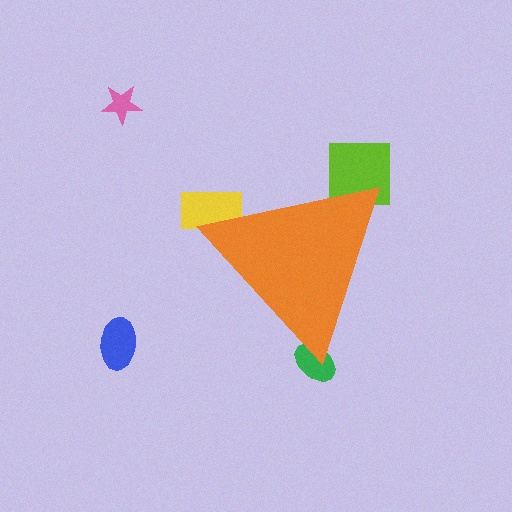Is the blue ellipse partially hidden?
No, the blue ellipse is fully visible.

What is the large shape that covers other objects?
An orange triangle.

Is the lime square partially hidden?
Yes, the lime square is partially hidden behind the orange triangle.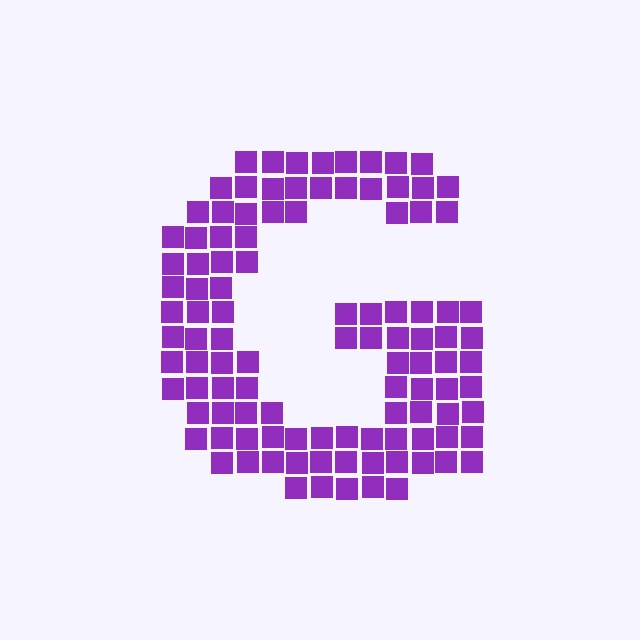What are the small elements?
The small elements are squares.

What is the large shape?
The large shape is the letter G.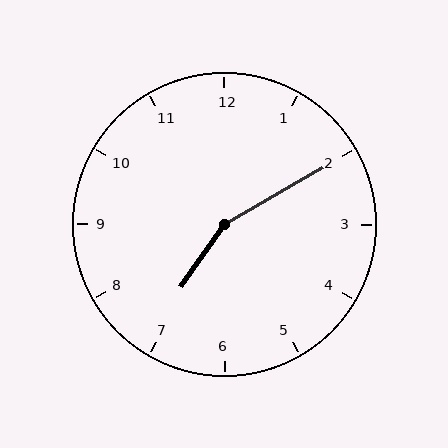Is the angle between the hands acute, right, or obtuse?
It is obtuse.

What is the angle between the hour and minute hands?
Approximately 155 degrees.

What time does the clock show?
7:10.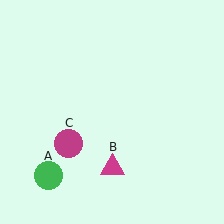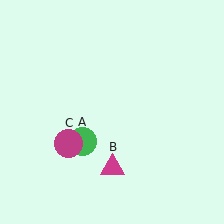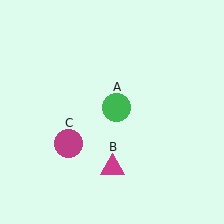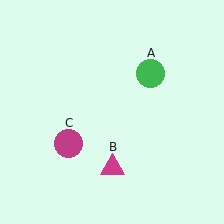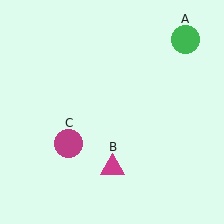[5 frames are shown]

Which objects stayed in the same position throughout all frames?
Magenta triangle (object B) and magenta circle (object C) remained stationary.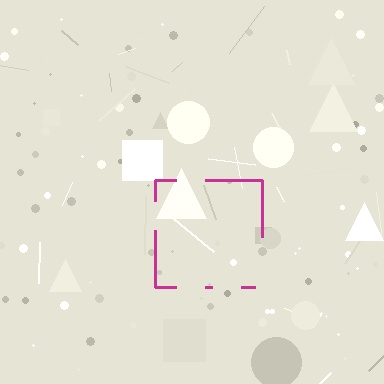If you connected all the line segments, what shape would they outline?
They would outline a square.